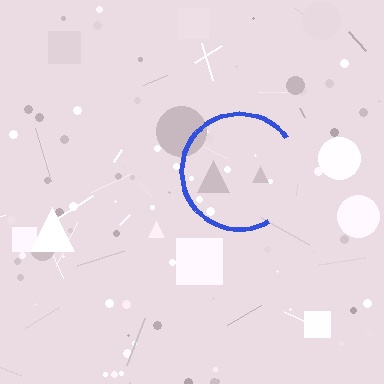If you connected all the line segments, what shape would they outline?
They would outline a circle.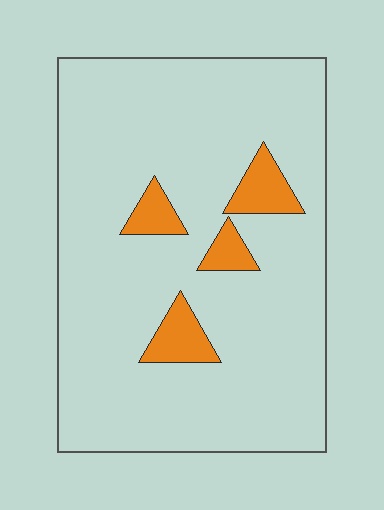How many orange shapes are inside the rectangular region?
4.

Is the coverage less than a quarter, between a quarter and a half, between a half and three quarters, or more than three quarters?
Less than a quarter.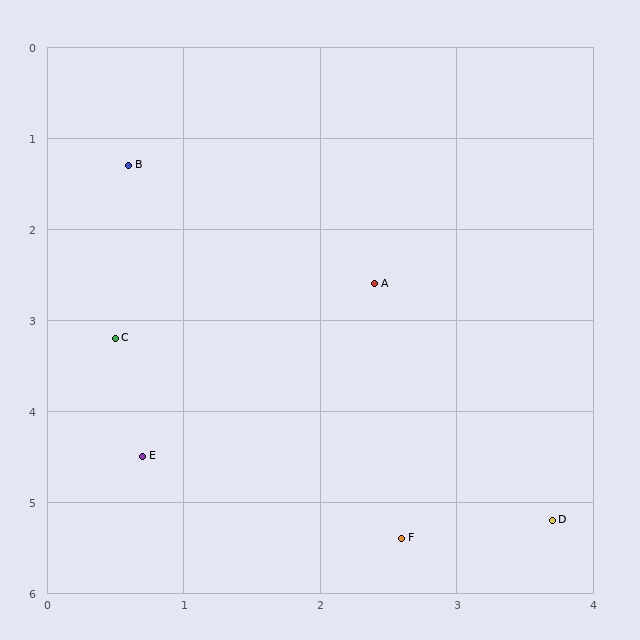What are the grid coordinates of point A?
Point A is at approximately (2.4, 2.6).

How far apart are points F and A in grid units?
Points F and A are about 2.8 grid units apart.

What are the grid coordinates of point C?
Point C is at approximately (0.5, 3.2).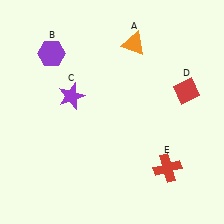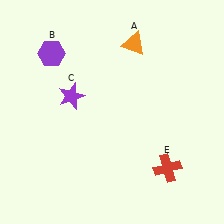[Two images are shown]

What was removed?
The red diamond (D) was removed in Image 2.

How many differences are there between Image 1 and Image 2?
There is 1 difference between the two images.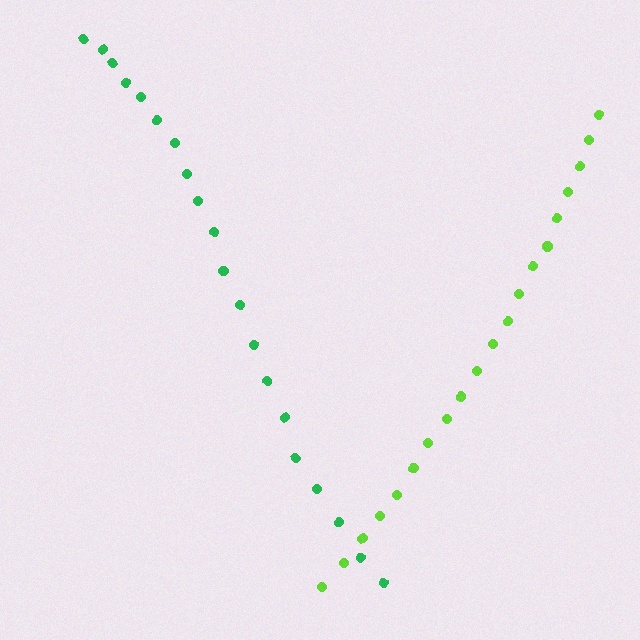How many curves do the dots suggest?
There are 2 distinct paths.